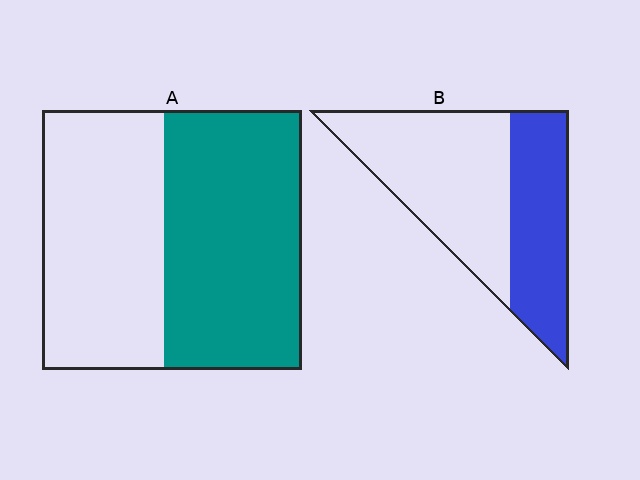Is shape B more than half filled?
No.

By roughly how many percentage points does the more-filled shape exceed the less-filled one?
By roughly 15 percentage points (A over B).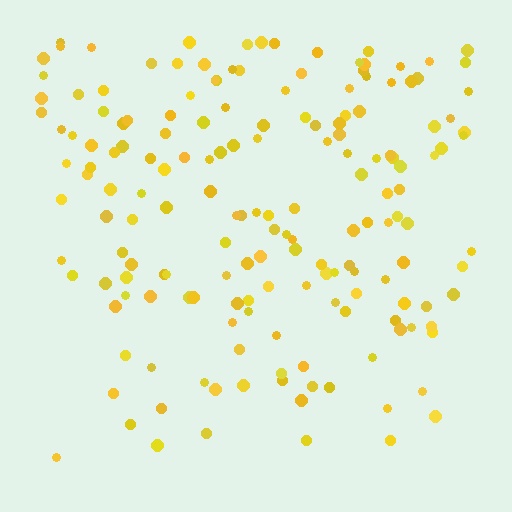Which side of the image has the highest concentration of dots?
The top.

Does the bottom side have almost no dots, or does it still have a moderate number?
Still a moderate number, just noticeably fewer than the top.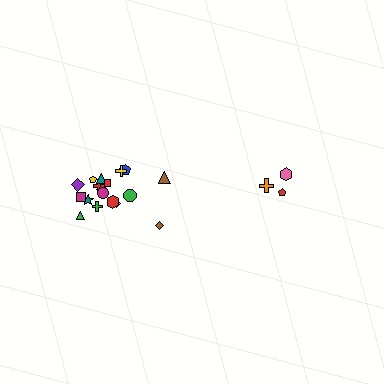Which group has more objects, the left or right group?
The left group.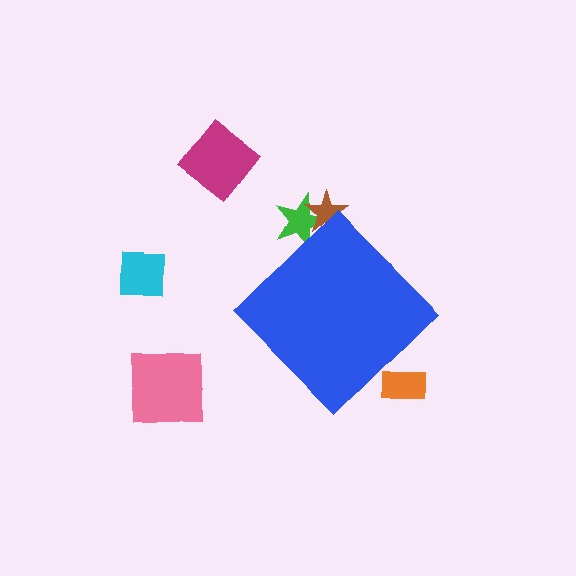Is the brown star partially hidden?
Yes, the brown star is partially hidden behind the blue diamond.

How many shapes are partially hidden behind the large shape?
3 shapes are partially hidden.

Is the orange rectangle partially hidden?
Yes, the orange rectangle is partially hidden behind the blue diamond.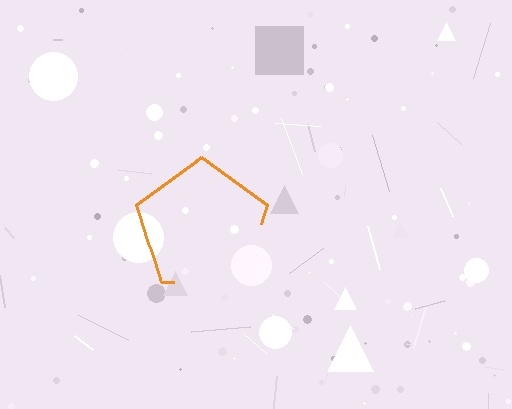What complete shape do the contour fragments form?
The contour fragments form a pentagon.